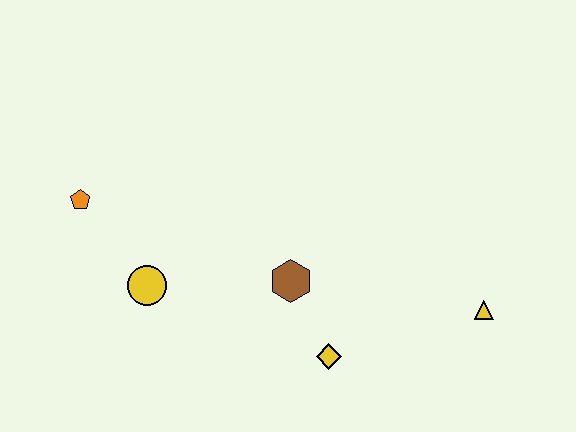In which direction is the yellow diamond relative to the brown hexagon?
The yellow diamond is below the brown hexagon.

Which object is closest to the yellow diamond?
The brown hexagon is closest to the yellow diamond.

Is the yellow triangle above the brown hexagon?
No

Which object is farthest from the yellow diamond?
The orange pentagon is farthest from the yellow diamond.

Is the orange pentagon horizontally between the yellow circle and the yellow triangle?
No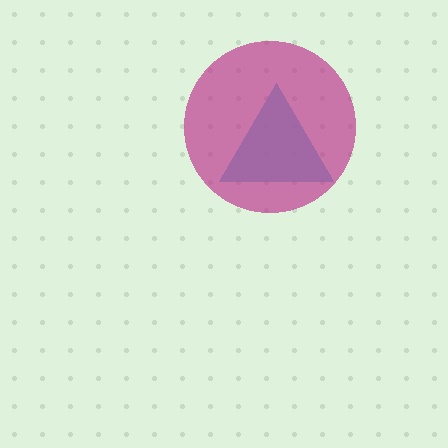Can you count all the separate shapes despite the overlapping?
Yes, there are 2 separate shapes.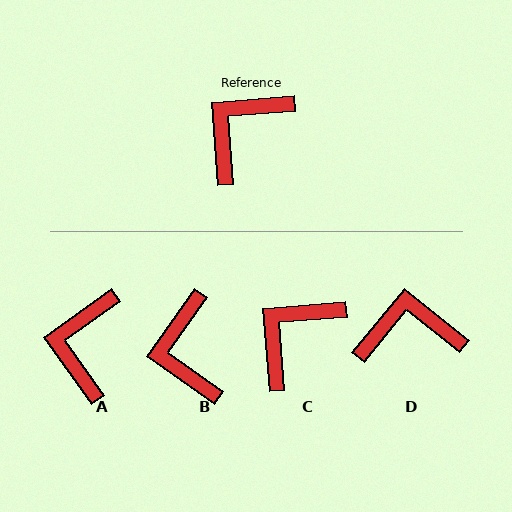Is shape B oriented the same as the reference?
No, it is off by about 50 degrees.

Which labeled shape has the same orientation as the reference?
C.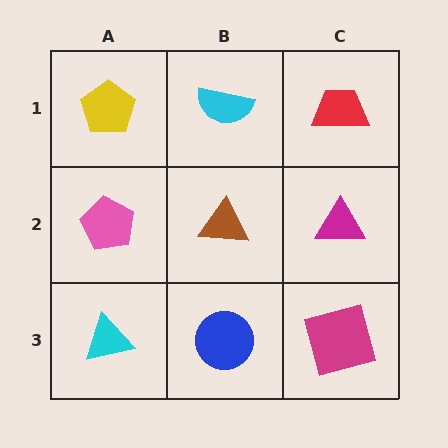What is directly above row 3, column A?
A pink pentagon.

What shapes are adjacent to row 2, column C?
A red trapezoid (row 1, column C), a magenta square (row 3, column C), a brown triangle (row 2, column B).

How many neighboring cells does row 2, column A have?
3.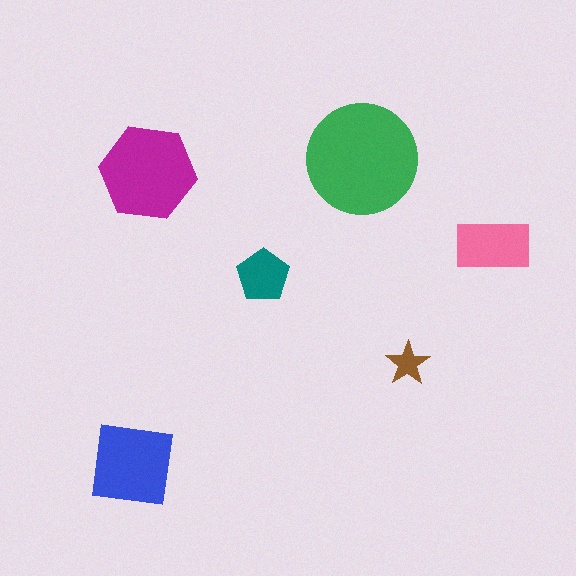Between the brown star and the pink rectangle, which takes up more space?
The pink rectangle.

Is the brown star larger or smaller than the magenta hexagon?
Smaller.